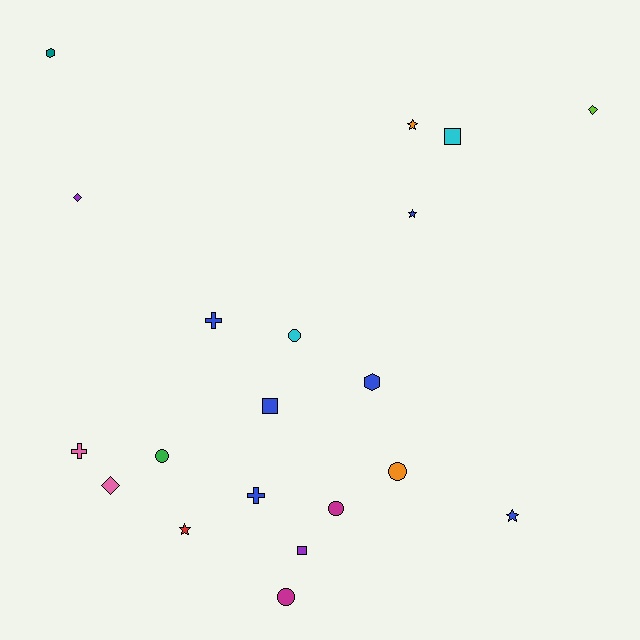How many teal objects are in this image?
There is 1 teal object.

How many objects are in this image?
There are 20 objects.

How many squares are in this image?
There are 3 squares.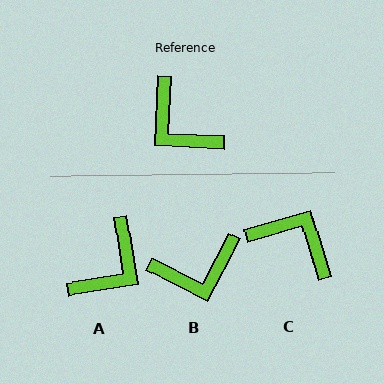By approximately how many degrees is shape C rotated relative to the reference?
Approximately 161 degrees clockwise.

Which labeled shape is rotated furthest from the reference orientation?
C, about 161 degrees away.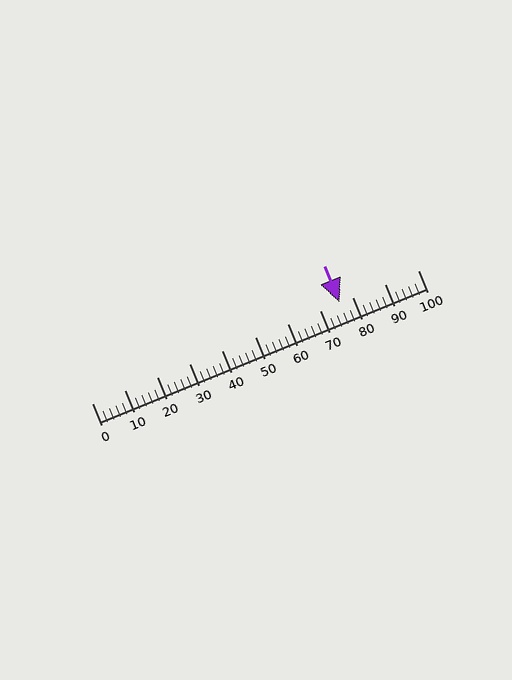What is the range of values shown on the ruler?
The ruler shows values from 0 to 100.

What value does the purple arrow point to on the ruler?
The purple arrow points to approximately 76.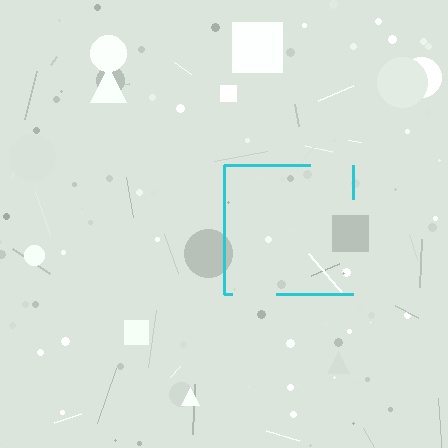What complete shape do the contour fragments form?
The contour fragments form a square.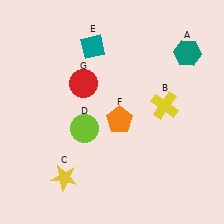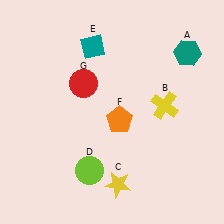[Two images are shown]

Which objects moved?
The objects that moved are: the yellow star (C), the lime circle (D).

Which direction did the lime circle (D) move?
The lime circle (D) moved down.